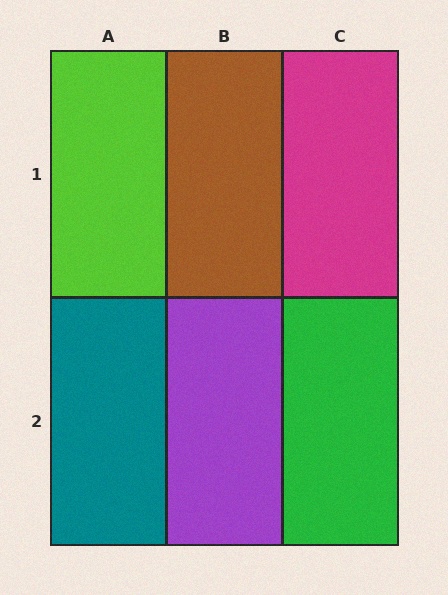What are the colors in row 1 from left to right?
Lime, brown, magenta.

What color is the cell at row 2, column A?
Teal.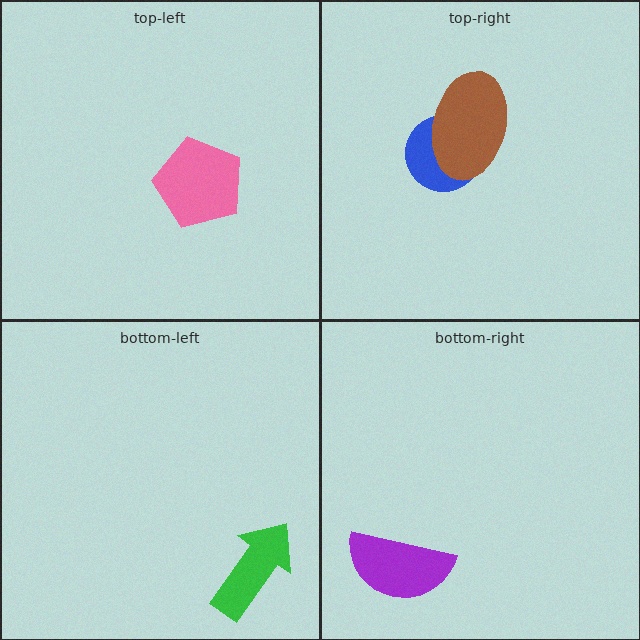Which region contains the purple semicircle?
The bottom-right region.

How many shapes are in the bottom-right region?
1.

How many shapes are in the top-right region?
2.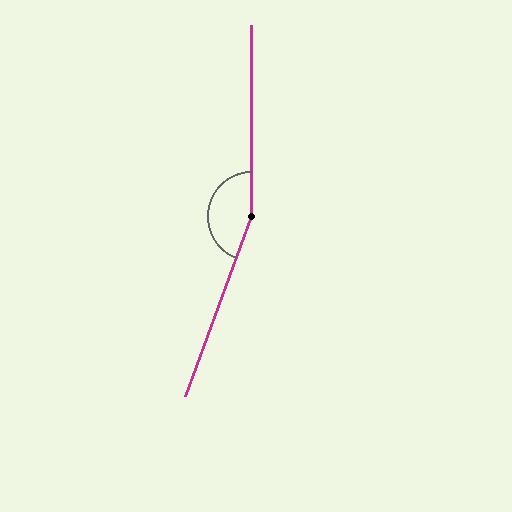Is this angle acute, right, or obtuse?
It is obtuse.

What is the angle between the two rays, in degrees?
Approximately 159 degrees.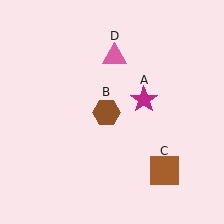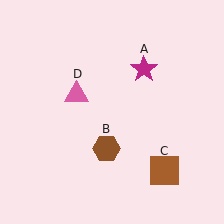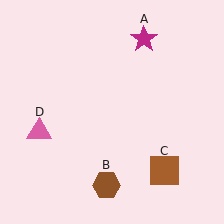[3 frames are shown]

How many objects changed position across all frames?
3 objects changed position: magenta star (object A), brown hexagon (object B), pink triangle (object D).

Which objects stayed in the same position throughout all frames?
Brown square (object C) remained stationary.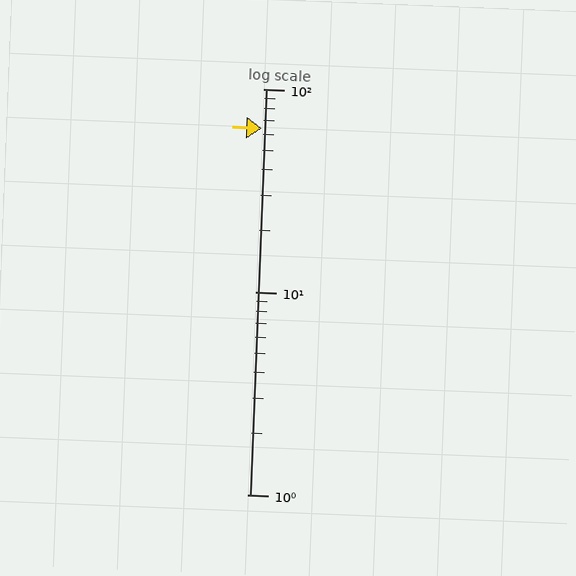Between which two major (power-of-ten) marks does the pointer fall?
The pointer is between 10 and 100.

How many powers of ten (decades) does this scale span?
The scale spans 2 decades, from 1 to 100.